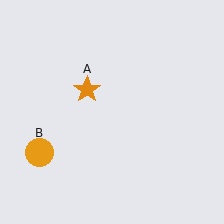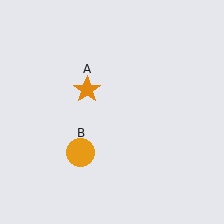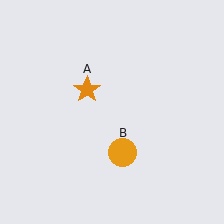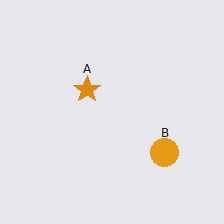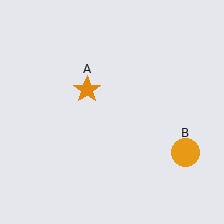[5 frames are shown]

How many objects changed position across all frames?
1 object changed position: orange circle (object B).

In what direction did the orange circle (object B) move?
The orange circle (object B) moved right.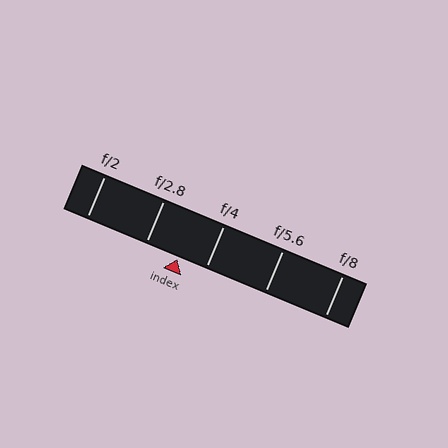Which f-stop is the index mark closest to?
The index mark is closest to f/4.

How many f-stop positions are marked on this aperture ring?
There are 5 f-stop positions marked.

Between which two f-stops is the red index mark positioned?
The index mark is between f/2.8 and f/4.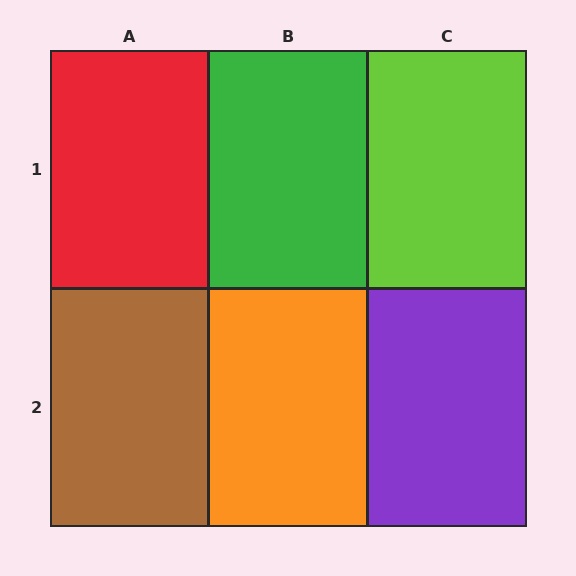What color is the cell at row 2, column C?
Purple.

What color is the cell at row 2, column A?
Brown.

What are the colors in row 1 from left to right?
Red, green, lime.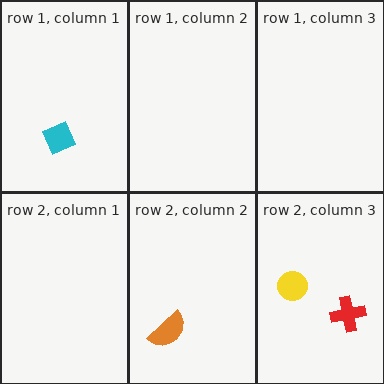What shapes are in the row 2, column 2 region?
The orange semicircle.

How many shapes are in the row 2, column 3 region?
2.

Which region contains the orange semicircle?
The row 2, column 2 region.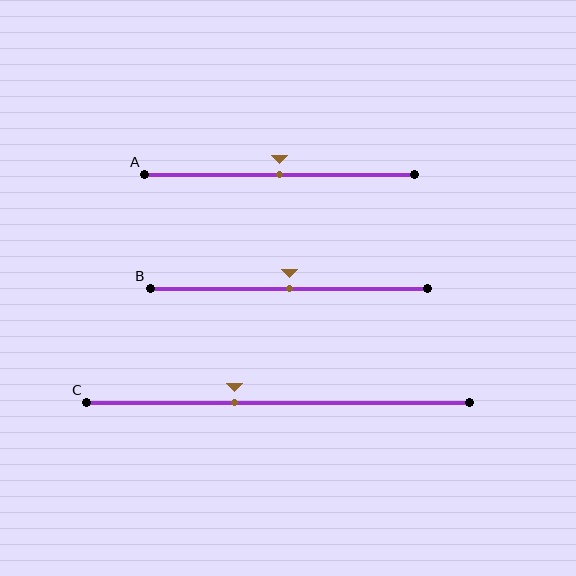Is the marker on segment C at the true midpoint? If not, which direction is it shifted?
No, the marker on segment C is shifted to the left by about 11% of the segment length.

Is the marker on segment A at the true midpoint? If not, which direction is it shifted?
Yes, the marker on segment A is at the true midpoint.